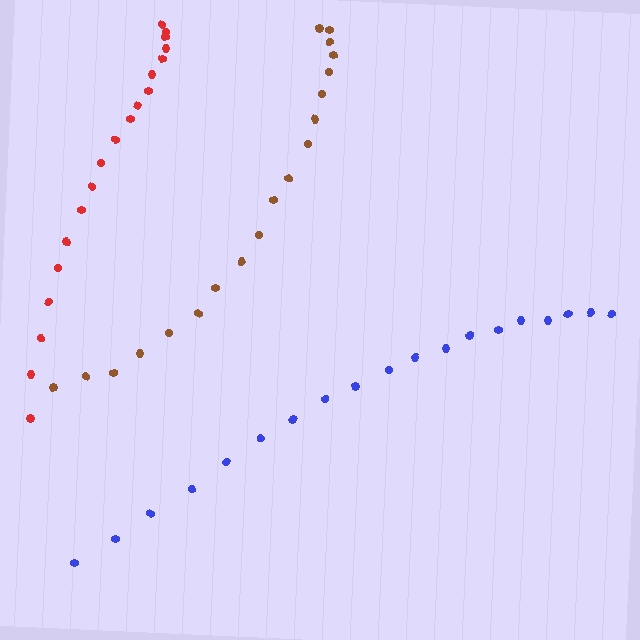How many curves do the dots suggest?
There are 3 distinct paths.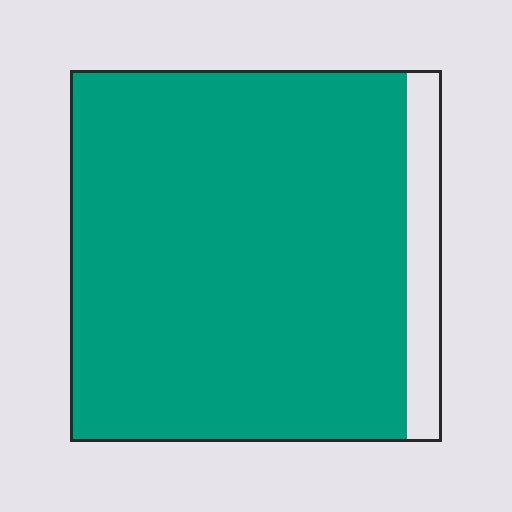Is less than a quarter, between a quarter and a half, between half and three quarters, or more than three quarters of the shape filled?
More than three quarters.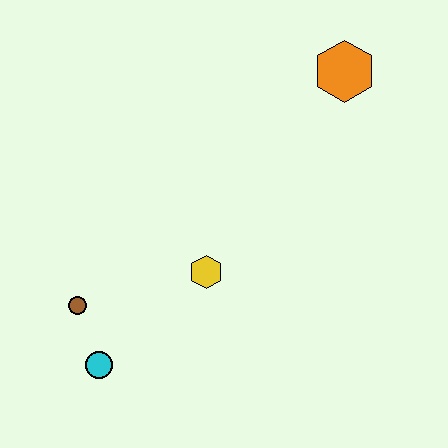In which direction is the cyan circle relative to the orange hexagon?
The cyan circle is below the orange hexagon.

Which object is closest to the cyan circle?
The brown circle is closest to the cyan circle.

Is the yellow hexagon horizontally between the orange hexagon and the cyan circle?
Yes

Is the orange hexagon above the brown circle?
Yes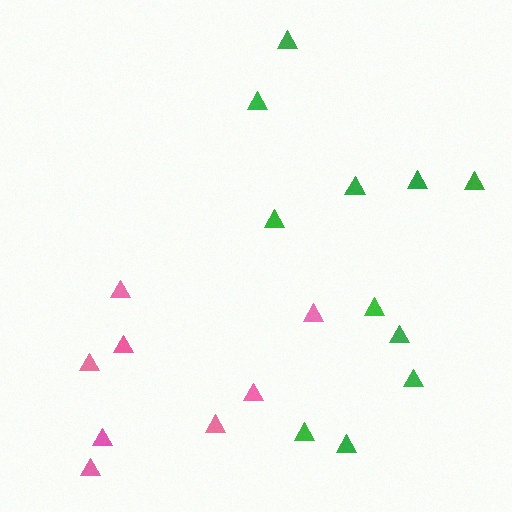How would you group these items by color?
There are 2 groups: one group of green triangles (11) and one group of pink triangles (8).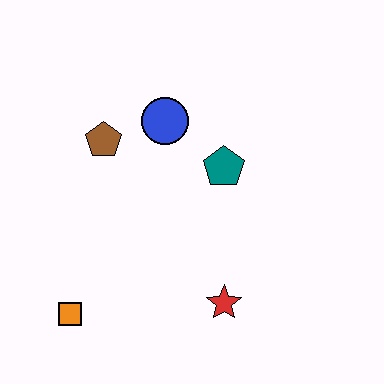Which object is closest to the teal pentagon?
The blue circle is closest to the teal pentagon.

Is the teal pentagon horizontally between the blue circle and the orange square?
No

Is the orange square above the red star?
No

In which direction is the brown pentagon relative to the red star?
The brown pentagon is above the red star.